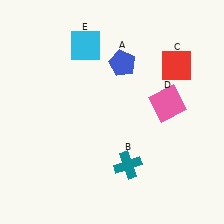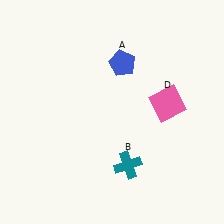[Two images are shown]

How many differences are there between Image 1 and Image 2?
There are 2 differences between the two images.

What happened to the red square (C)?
The red square (C) was removed in Image 2. It was in the top-right area of Image 1.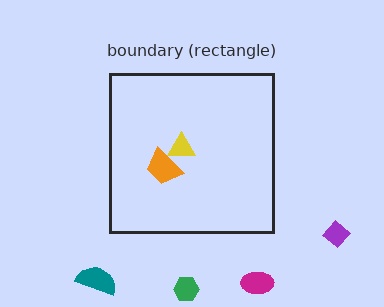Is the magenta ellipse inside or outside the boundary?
Outside.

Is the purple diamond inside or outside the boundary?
Outside.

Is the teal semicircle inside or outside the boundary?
Outside.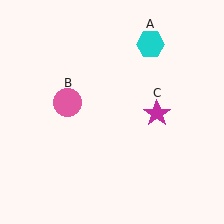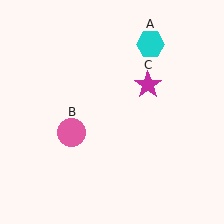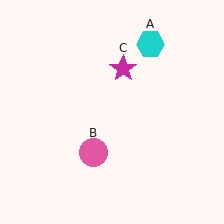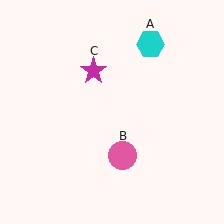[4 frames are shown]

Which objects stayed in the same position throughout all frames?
Cyan hexagon (object A) remained stationary.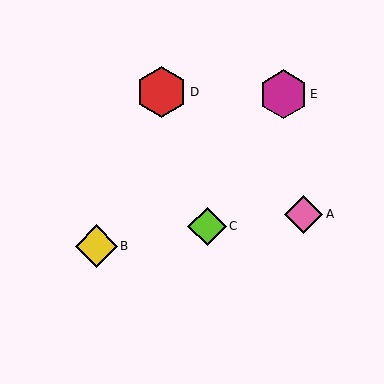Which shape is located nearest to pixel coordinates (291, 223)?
The pink diamond (labeled A) at (304, 215) is nearest to that location.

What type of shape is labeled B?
Shape B is a yellow diamond.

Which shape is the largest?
The red hexagon (labeled D) is the largest.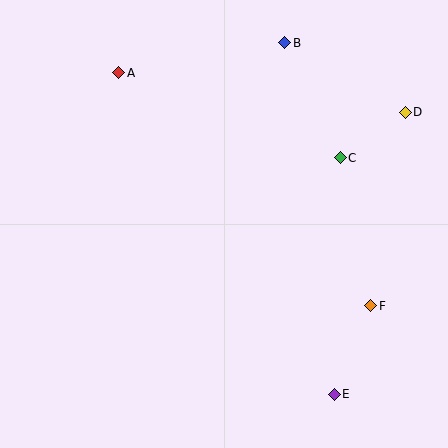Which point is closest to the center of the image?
Point C at (340, 158) is closest to the center.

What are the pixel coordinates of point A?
Point A is at (119, 73).